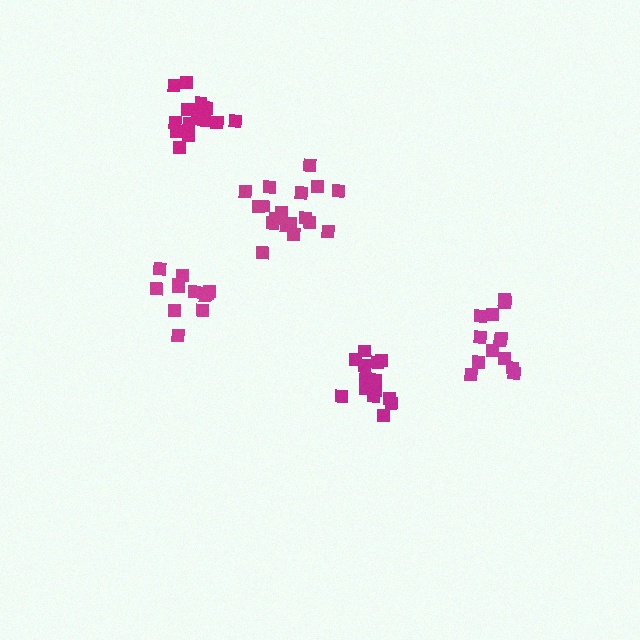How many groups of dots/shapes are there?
There are 5 groups.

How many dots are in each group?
Group 1: 17 dots, Group 2: 18 dots, Group 3: 13 dots, Group 4: 16 dots, Group 5: 12 dots (76 total).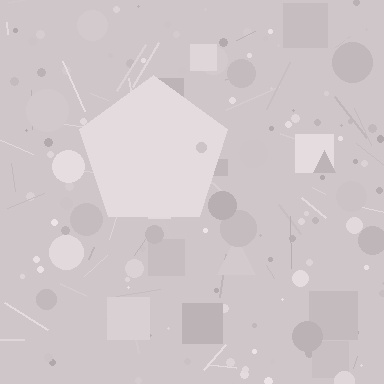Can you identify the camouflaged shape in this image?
The camouflaged shape is a pentagon.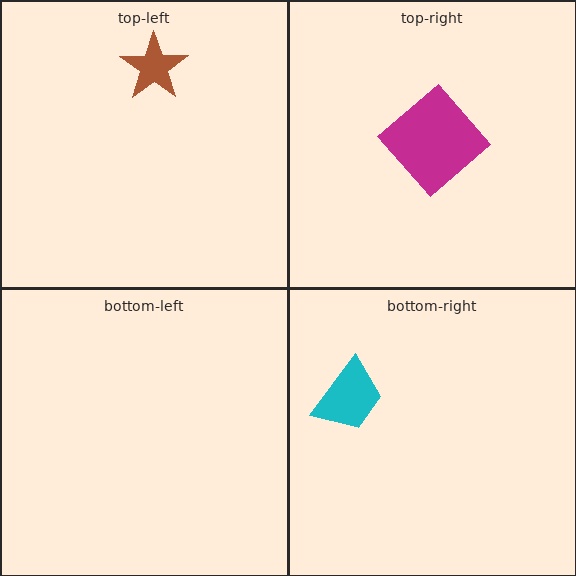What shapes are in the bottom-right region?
The cyan trapezoid.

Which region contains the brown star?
The top-left region.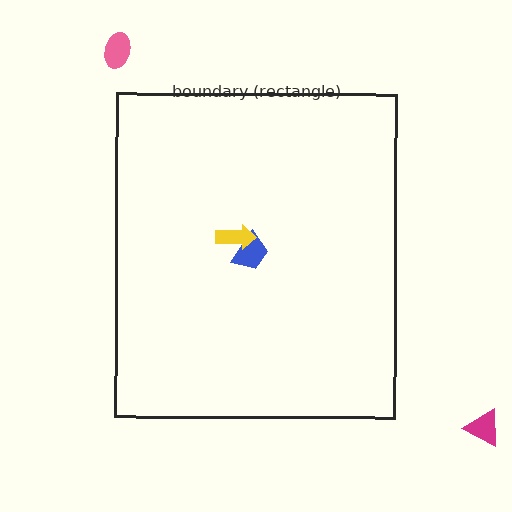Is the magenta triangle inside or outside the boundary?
Outside.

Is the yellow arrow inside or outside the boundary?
Inside.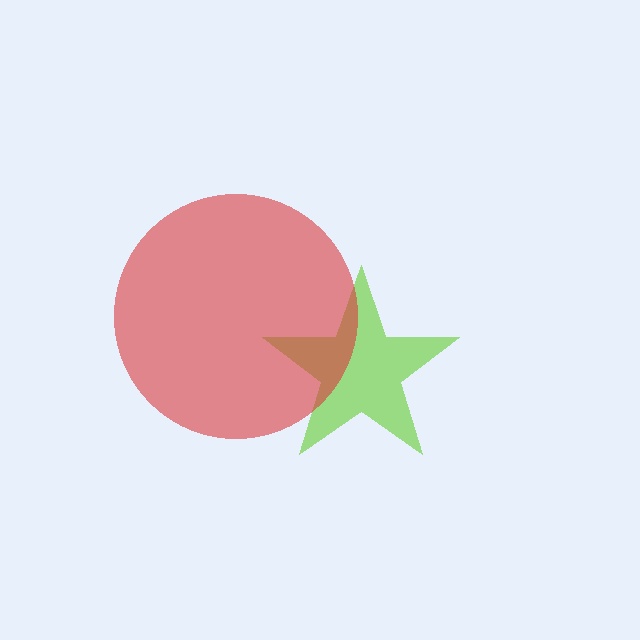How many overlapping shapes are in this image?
There are 2 overlapping shapes in the image.